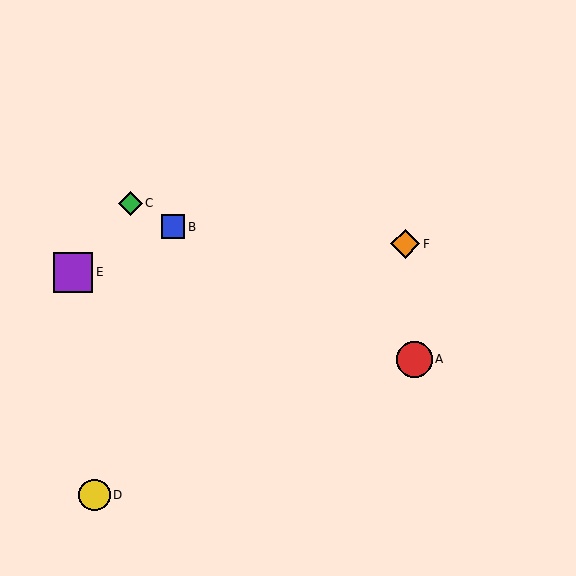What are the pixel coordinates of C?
Object C is at (131, 203).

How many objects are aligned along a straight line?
3 objects (A, B, C) are aligned along a straight line.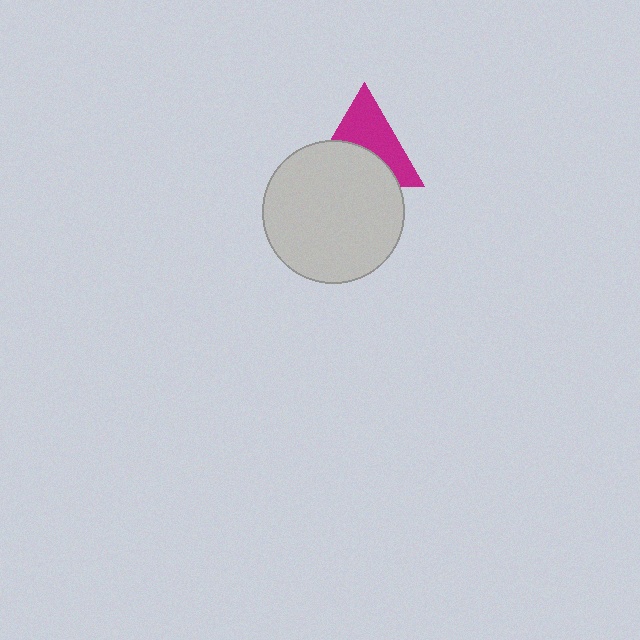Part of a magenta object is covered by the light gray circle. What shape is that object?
It is a triangle.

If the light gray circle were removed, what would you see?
You would see the complete magenta triangle.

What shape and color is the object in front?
The object in front is a light gray circle.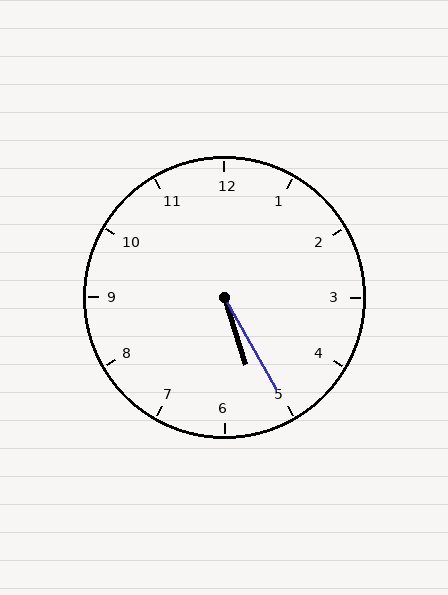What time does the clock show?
5:25.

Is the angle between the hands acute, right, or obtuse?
It is acute.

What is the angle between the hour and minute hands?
Approximately 12 degrees.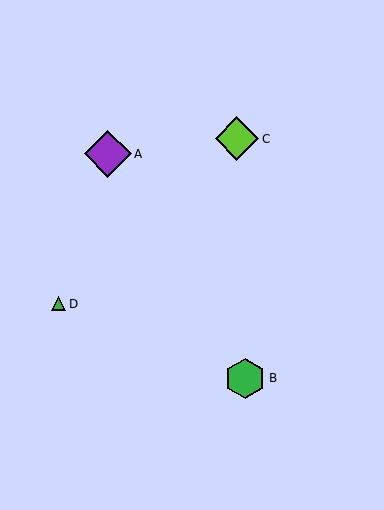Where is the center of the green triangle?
The center of the green triangle is at (59, 304).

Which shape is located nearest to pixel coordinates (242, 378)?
The green hexagon (labeled B) at (245, 378) is nearest to that location.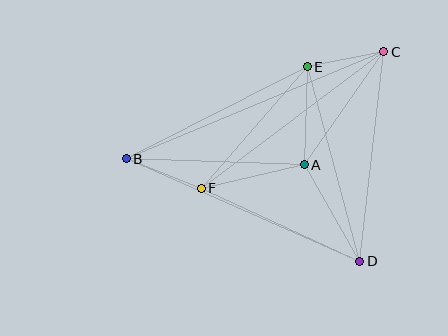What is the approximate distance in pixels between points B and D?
The distance between B and D is approximately 255 pixels.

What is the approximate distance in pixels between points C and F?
The distance between C and F is approximately 228 pixels.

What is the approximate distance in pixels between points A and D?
The distance between A and D is approximately 112 pixels.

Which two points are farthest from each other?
Points B and C are farthest from each other.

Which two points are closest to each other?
Points C and E are closest to each other.